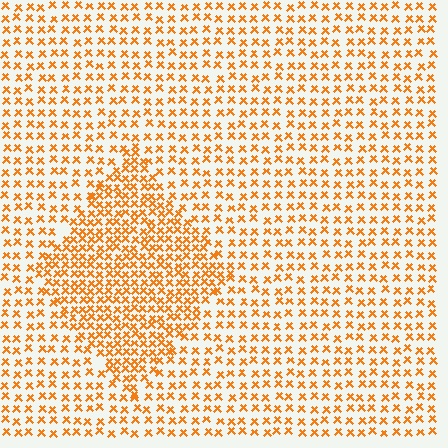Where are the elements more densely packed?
The elements are more densely packed inside the diamond boundary.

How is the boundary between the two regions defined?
The boundary is defined by a change in element density (approximately 1.9x ratio). All elements are the same color, size, and shape.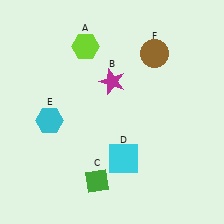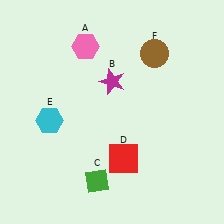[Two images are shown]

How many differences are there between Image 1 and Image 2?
There are 2 differences between the two images.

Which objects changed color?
A changed from lime to pink. D changed from cyan to red.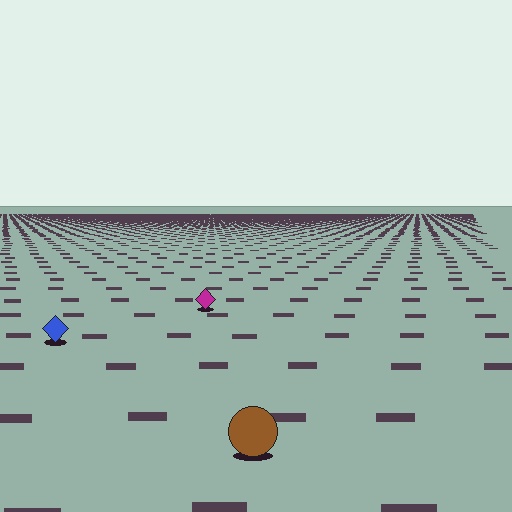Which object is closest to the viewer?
The brown circle is closest. The texture marks near it are larger and more spread out.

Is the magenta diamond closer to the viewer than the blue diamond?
No. The blue diamond is closer — you can tell from the texture gradient: the ground texture is coarser near it.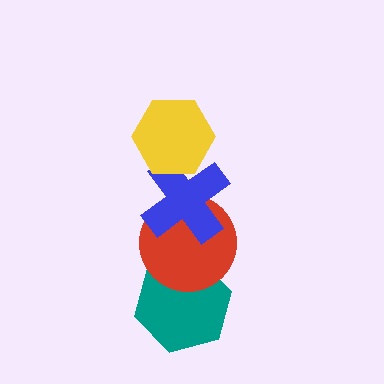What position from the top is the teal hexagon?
The teal hexagon is 4th from the top.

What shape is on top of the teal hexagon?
The red circle is on top of the teal hexagon.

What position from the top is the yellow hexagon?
The yellow hexagon is 1st from the top.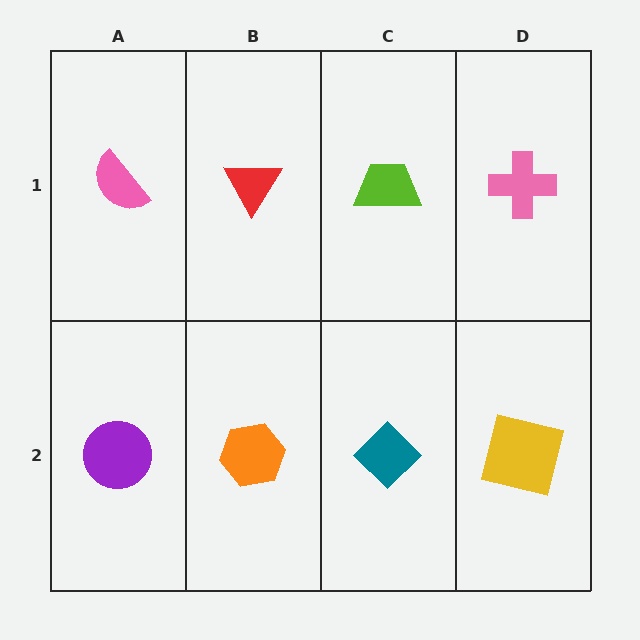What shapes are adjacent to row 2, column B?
A red triangle (row 1, column B), a purple circle (row 2, column A), a teal diamond (row 2, column C).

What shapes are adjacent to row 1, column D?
A yellow square (row 2, column D), a lime trapezoid (row 1, column C).